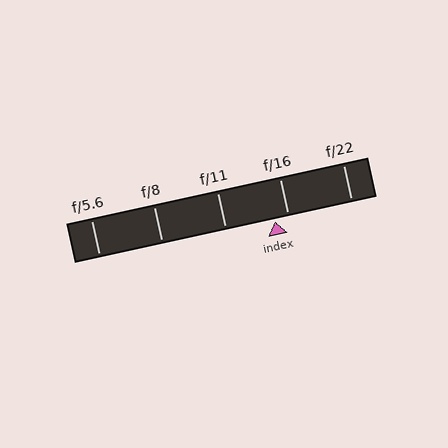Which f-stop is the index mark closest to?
The index mark is closest to f/16.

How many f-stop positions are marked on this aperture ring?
There are 5 f-stop positions marked.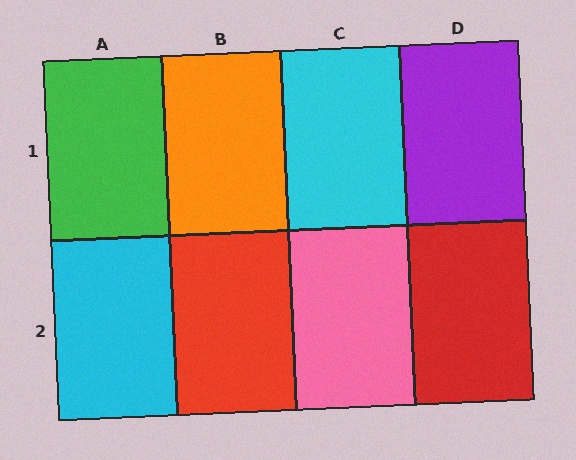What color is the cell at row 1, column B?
Orange.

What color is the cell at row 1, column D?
Purple.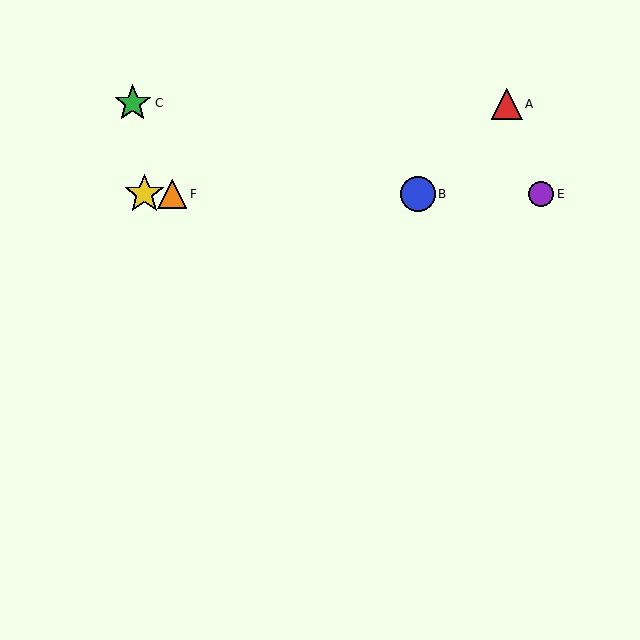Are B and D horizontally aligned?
Yes, both are at y≈194.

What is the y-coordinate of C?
Object C is at y≈103.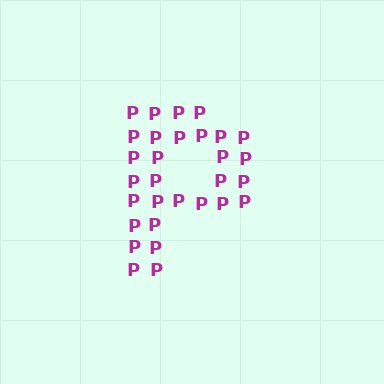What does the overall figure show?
The overall figure shows the letter P.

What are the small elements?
The small elements are letter P's.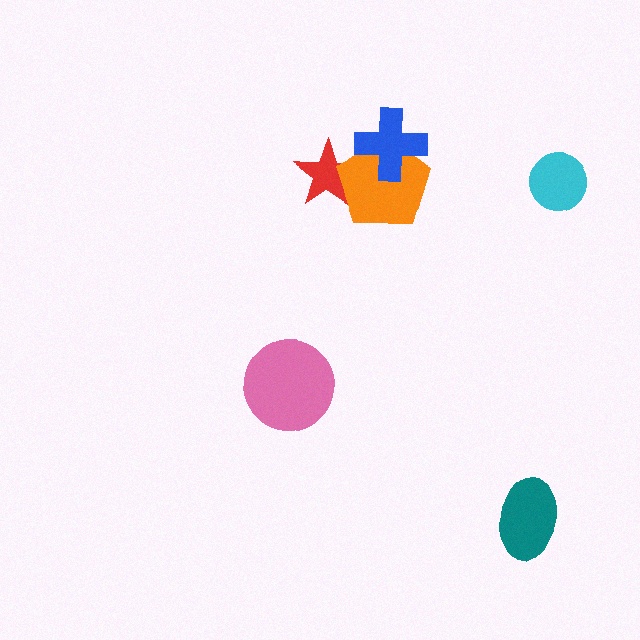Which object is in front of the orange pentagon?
The blue cross is in front of the orange pentagon.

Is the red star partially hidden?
Yes, it is partially covered by another shape.